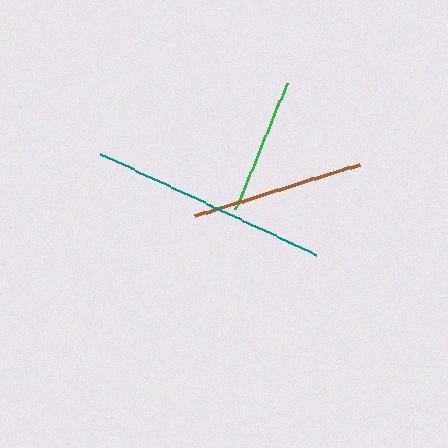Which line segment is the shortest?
The green line is the shortest at approximately 137 pixels.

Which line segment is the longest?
The teal line is the longest at approximately 239 pixels.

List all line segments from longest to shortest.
From longest to shortest: teal, brown, green.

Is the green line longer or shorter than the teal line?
The teal line is longer than the green line.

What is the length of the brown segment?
The brown segment is approximately 172 pixels long.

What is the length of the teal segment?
The teal segment is approximately 239 pixels long.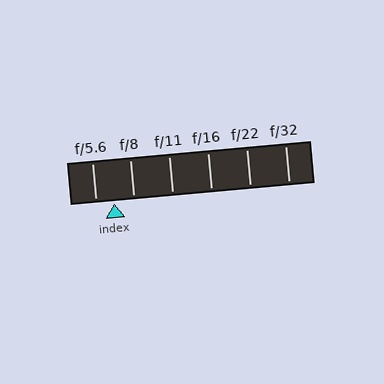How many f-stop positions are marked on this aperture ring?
There are 6 f-stop positions marked.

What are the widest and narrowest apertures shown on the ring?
The widest aperture shown is f/5.6 and the narrowest is f/32.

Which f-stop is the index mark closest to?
The index mark is closest to f/5.6.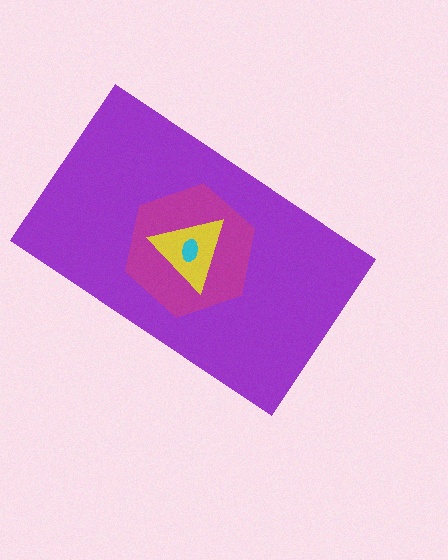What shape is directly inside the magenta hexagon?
The yellow triangle.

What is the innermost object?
The cyan ellipse.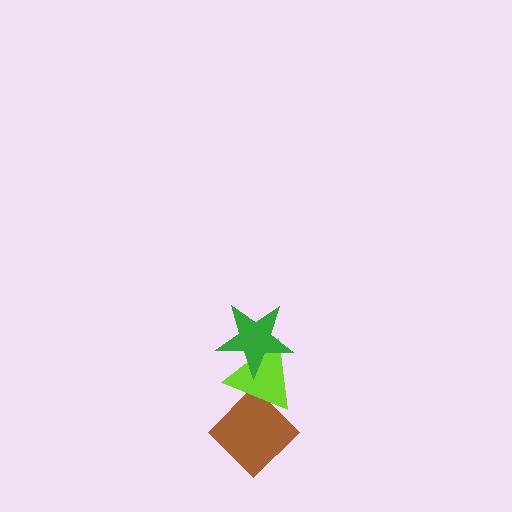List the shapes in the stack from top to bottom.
From top to bottom: the green star, the lime triangle, the brown diamond.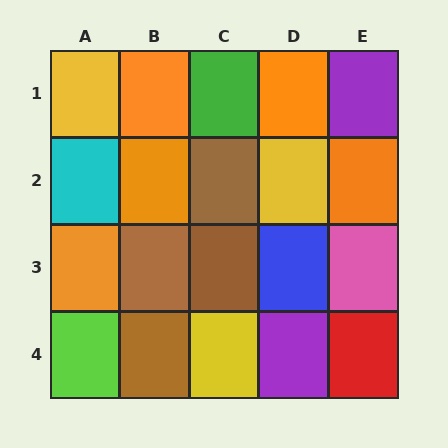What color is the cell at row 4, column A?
Lime.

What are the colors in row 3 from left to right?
Orange, brown, brown, blue, pink.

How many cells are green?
1 cell is green.